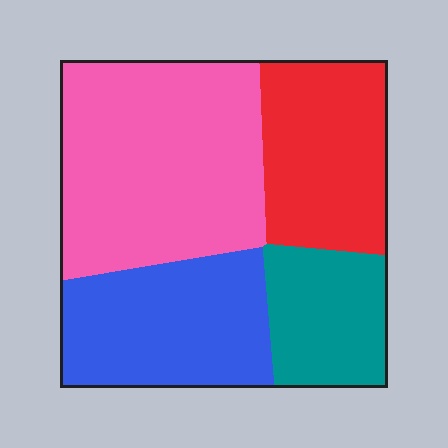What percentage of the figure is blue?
Blue covers 24% of the figure.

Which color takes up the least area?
Teal, at roughly 15%.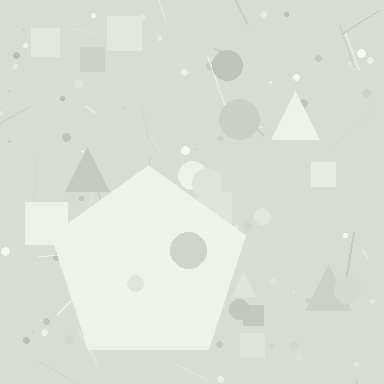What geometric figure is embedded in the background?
A pentagon is embedded in the background.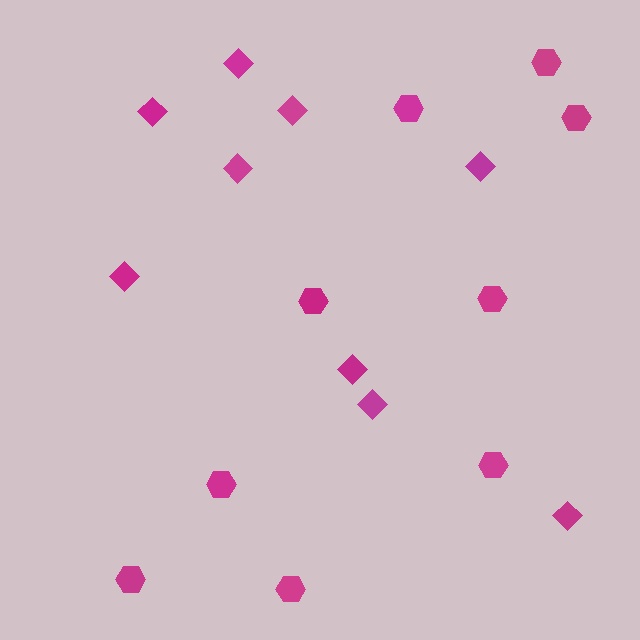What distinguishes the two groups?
There are 2 groups: one group of diamonds (9) and one group of hexagons (9).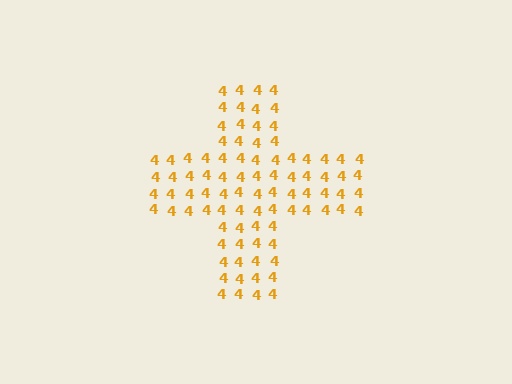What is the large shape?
The large shape is a cross.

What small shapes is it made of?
It is made of small digit 4's.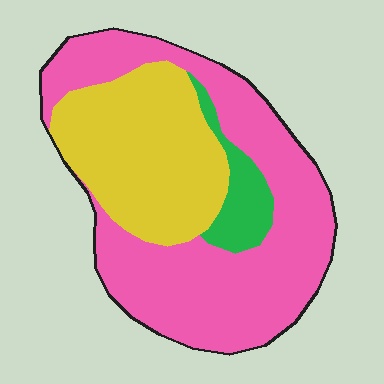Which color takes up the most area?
Pink, at roughly 60%.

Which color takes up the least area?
Green, at roughly 10%.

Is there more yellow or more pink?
Pink.